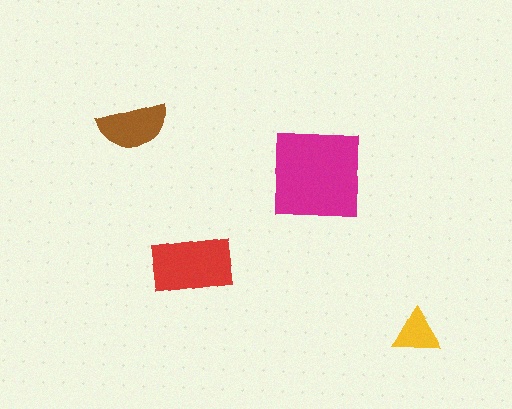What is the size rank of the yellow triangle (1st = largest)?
4th.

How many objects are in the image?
There are 4 objects in the image.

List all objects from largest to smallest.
The magenta square, the red rectangle, the brown semicircle, the yellow triangle.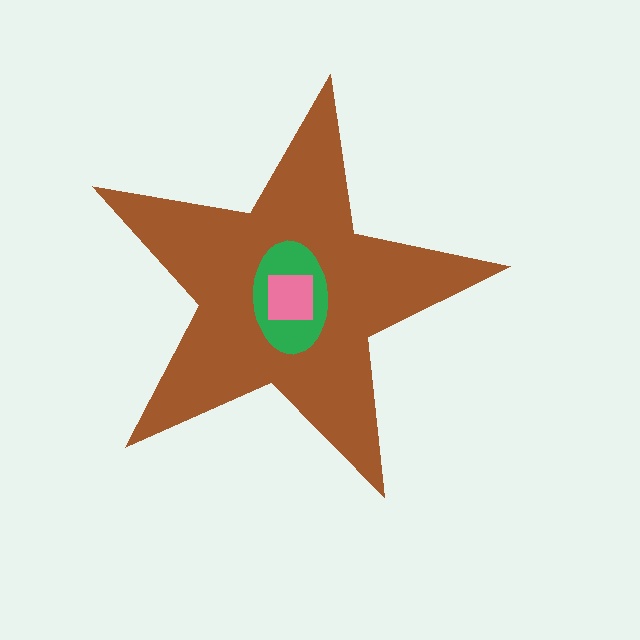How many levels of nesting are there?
3.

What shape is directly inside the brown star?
The green ellipse.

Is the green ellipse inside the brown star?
Yes.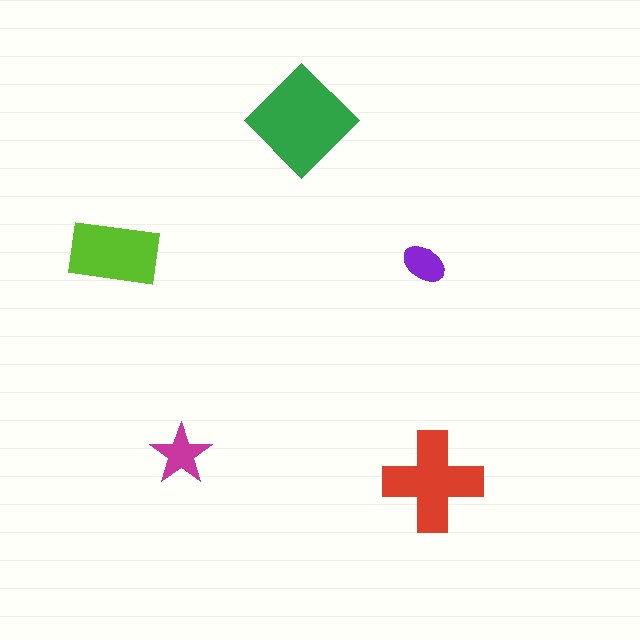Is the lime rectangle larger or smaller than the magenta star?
Larger.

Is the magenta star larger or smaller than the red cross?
Smaller.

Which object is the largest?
The green diamond.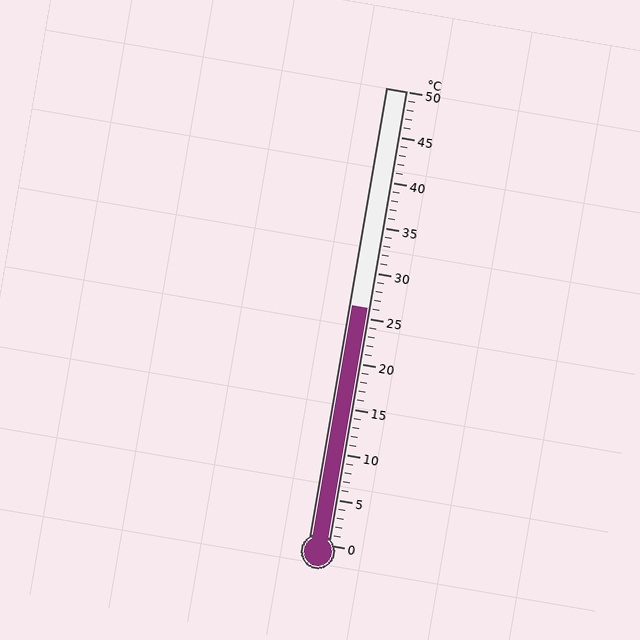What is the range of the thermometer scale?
The thermometer scale ranges from 0°C to 50°C.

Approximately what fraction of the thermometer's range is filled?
The thermometer is filled to approximately 50% of its range.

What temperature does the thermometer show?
The thermometer shows approximately 26°C.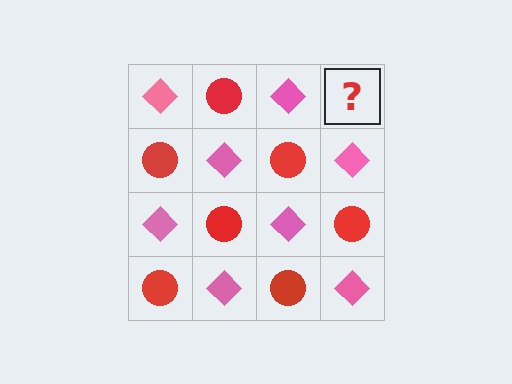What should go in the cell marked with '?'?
The missing cell should contain a red circle.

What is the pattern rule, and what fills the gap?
The rule is that it alternates pink diamond and red circle in a checkerboard pattern. The gap should be filled with a red circle.